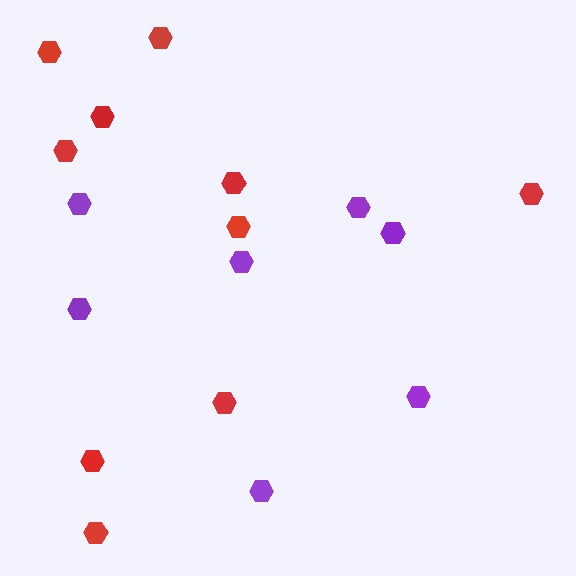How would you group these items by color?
There are 2 groups: one group of purple hexagons (7) and one group of red hexagons (10).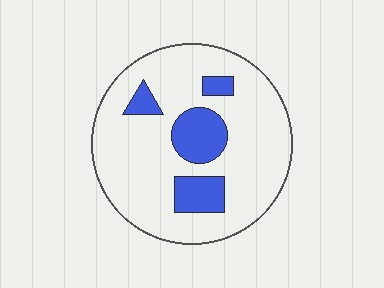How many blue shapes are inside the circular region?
4.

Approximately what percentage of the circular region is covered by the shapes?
Approximately 20%.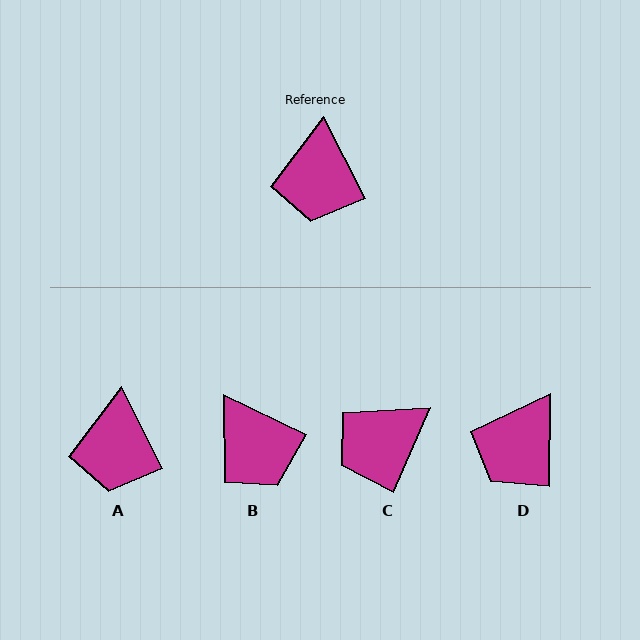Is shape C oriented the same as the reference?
No, it is off by about 50 degrees.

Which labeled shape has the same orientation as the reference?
A.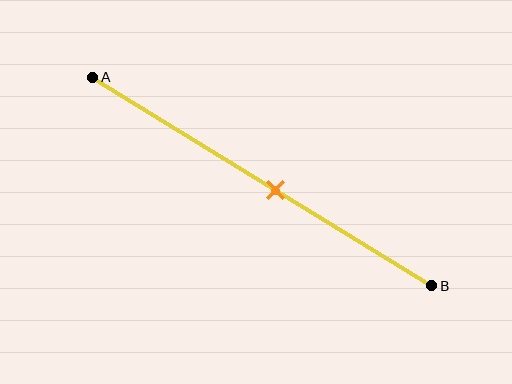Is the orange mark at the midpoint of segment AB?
No, the mark is at about 55% from A, not at the 50% midpoint.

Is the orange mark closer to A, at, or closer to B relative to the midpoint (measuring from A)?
The orange mark is closer to point B than the midpoint of segment AB.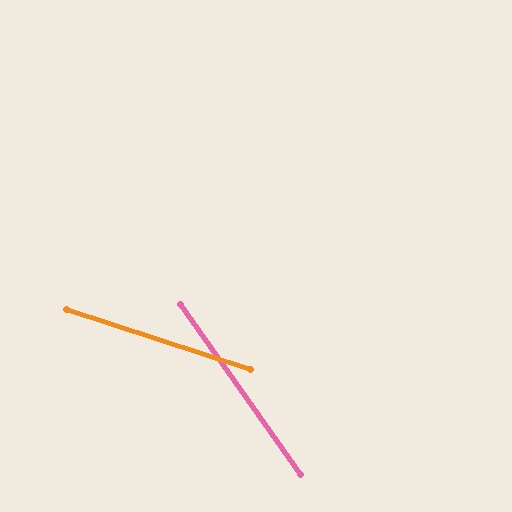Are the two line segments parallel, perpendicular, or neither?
Neither parallel nor perpendicular — they differ by about 37°.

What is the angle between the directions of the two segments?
Approximately 37 degrees.